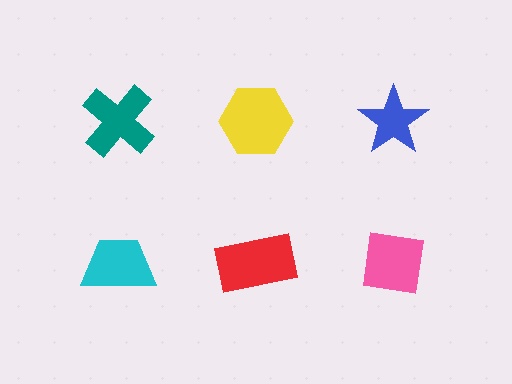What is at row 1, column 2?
A yellow hexagon.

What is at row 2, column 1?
A cyan trapezoid.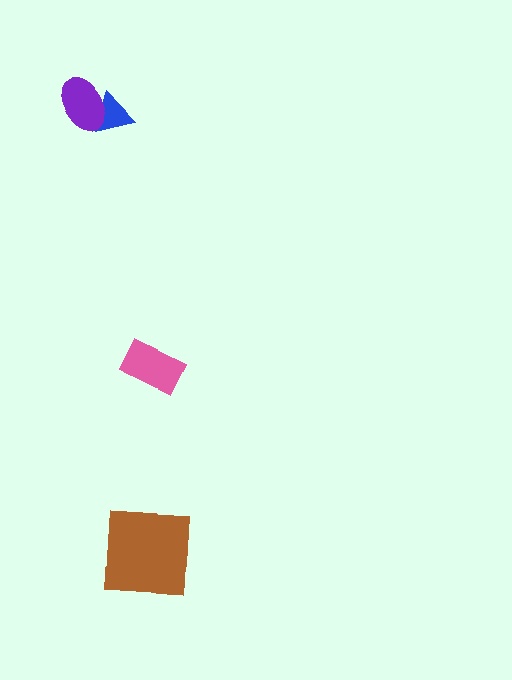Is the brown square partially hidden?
No, no other shape covers it.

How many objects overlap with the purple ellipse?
1 object overlaps with the purple ellipse.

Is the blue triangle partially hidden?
Yes, it is partially covered by another shape.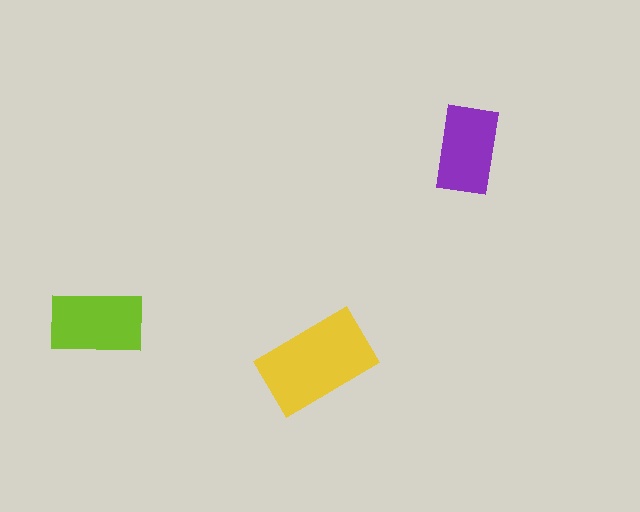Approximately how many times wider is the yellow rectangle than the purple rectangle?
About 1.5 times wider.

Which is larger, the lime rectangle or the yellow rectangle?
The yellow one.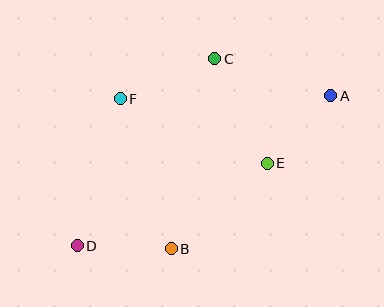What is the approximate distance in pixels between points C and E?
The distance between C and E is approximately 117 pixels.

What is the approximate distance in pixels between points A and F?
The distance between A and F is approximately 210 pixels.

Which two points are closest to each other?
Points A and E are closest to each other.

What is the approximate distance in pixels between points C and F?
The distance between C and F is approximately 103 pixels.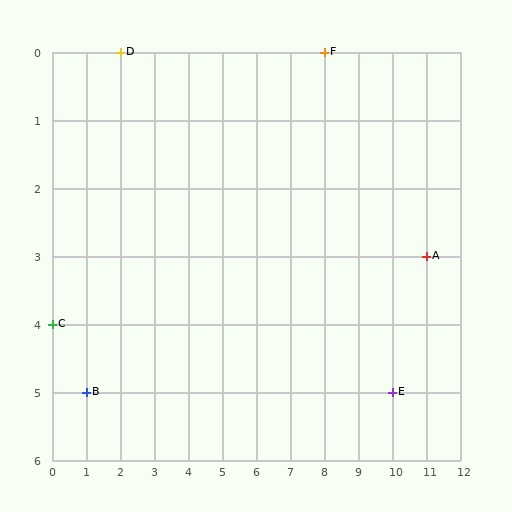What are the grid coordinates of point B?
Point B is at grid coordinates (1, 5).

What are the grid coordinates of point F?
Point F is at grid coordinates (8, 0).